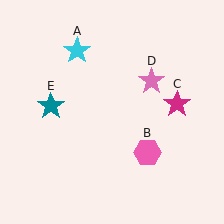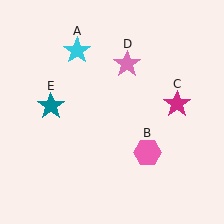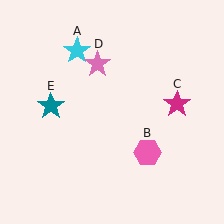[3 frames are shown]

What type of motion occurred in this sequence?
The pink star (object D) rotated counterclockwise around the center of the scene.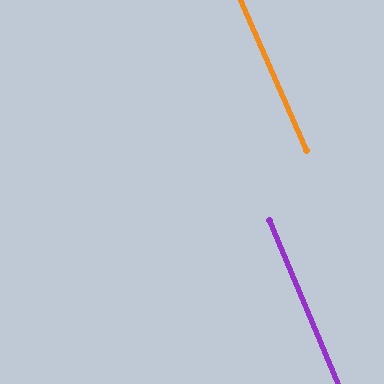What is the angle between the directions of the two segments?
Approximately 1 degree.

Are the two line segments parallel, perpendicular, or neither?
Parallel — their directions differ by only 0.5°.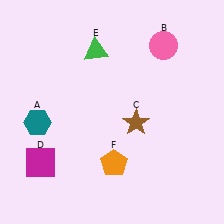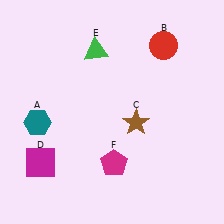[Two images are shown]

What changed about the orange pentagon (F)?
In Image 1, F is orange. In Image 2, it changed to magenta.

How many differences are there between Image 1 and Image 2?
There are 2 differences between the two images.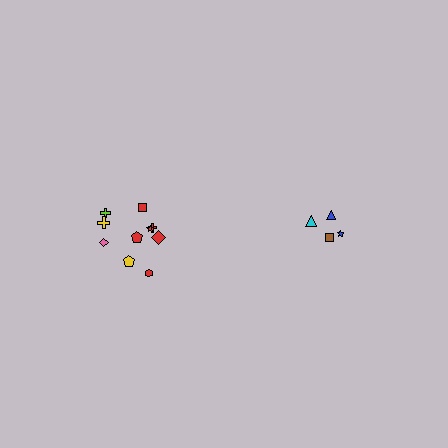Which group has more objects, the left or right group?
The left group.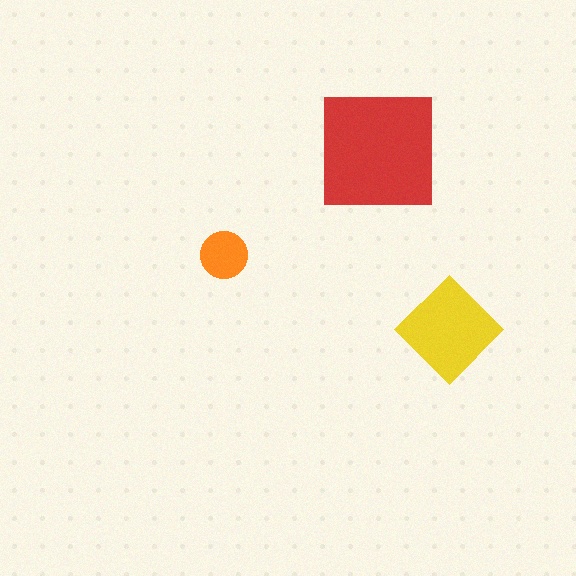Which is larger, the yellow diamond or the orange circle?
The yellow diamond.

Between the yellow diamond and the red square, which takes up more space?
The red square.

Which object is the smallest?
The orange circle.